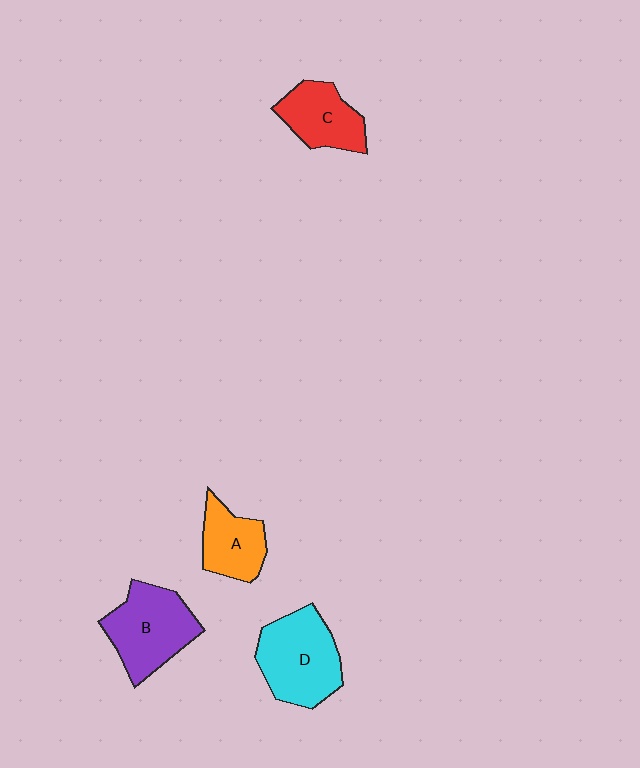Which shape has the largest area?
Shape D (cyan).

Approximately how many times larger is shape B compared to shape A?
Approximately 1.5 times.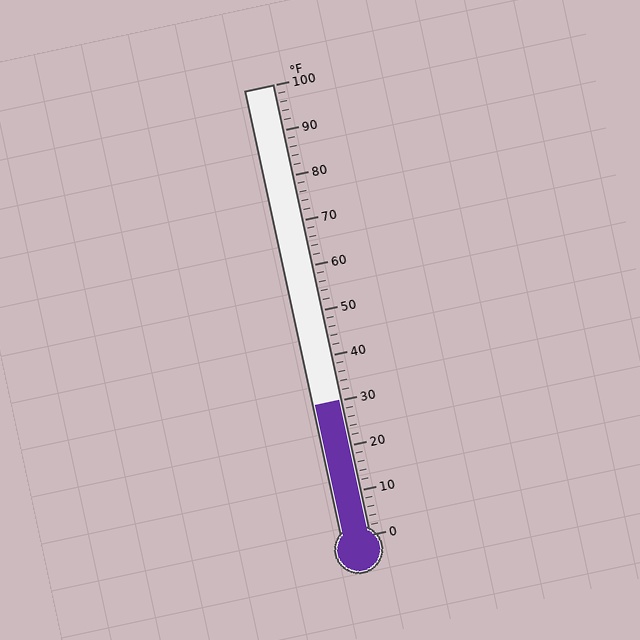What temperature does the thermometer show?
The thermometer shows approximately 30°F.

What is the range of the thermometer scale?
The thermometer scale ranges from 0°F to 100°F.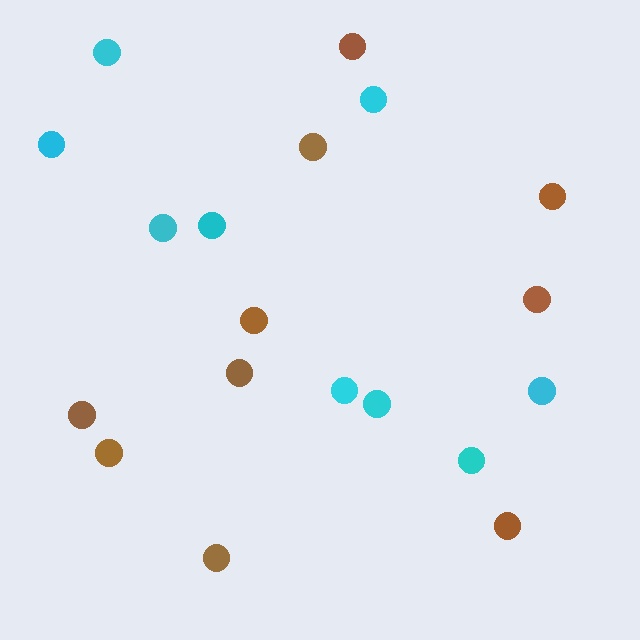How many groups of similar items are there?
There are 2 groups: one group of brown circles (10) and one group of cyan circles (9).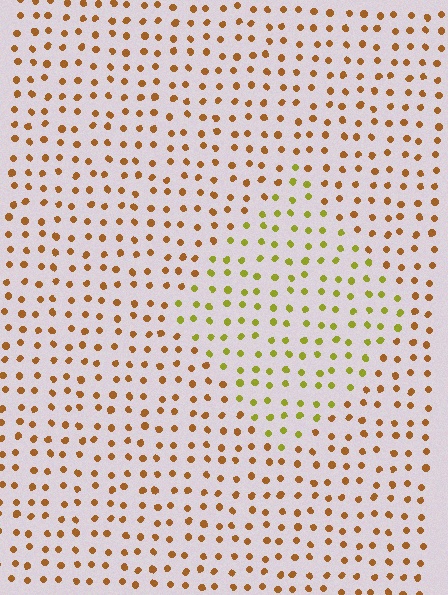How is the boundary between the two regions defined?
The boundary is defined purely by a slight shift in hue (about 40 degrees). Spacing, size, and orientation are identical on both sides.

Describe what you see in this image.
The image is filled with small brown elements in a uniform arrangement. A diamond-shaped region is visible where the elements are tinted to a slightly different hue, forming a subtle color boundary.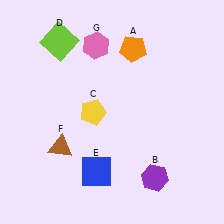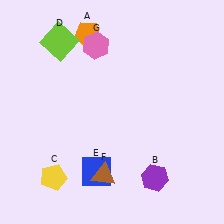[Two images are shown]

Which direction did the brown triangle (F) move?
The brown triangle (F) moved right.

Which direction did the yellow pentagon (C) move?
The yellow pentagon (C) moved down.